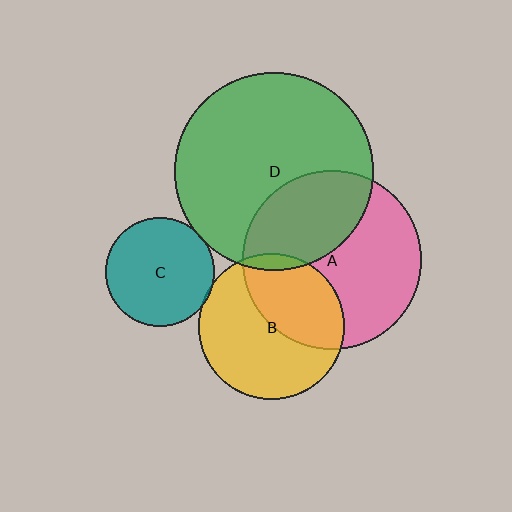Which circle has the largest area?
Circle D (green).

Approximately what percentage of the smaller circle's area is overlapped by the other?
Approximately 35%.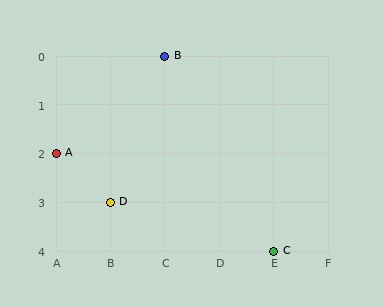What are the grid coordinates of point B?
Point B is at grid coordinates (C, 0).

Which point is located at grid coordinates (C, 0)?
Point B is at (C, 0).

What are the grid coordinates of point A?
Point A is at grid coordinates (A, 2).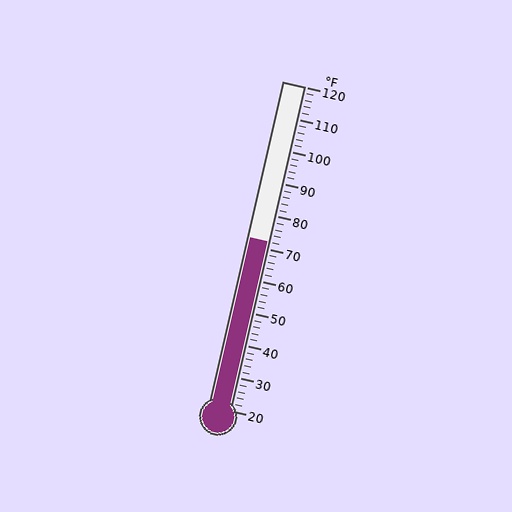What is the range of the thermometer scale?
The thermometer scale ranges from 20°F to 120°F.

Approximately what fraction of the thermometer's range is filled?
The thermometer is filled to approximately 50% of its range.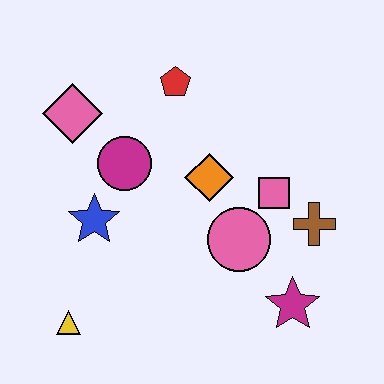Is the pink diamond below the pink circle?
No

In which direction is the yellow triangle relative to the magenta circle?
The yellow triangle is below the magenta circle.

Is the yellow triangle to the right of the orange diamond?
No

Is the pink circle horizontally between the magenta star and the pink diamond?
Yes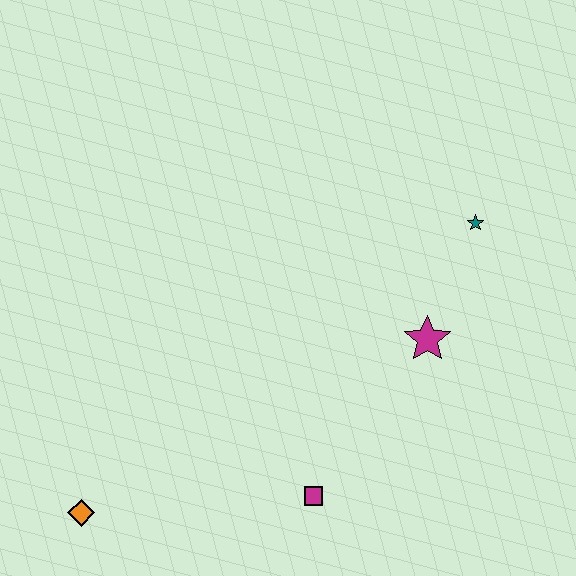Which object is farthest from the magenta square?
The teal star is farthest from the magenta square.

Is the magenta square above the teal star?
No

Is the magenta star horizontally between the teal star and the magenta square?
Yes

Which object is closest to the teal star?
The magenta star is closest to the teal star.